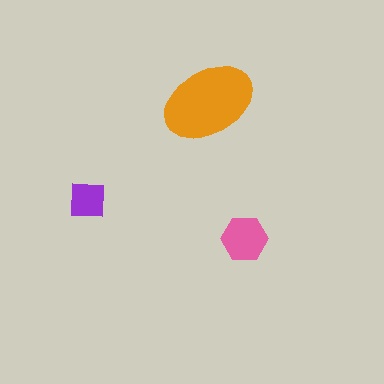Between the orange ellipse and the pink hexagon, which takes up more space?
The orange ellipse.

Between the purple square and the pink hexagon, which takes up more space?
The pink hexagon.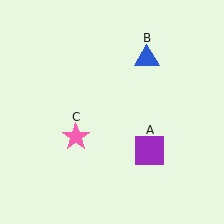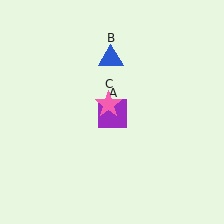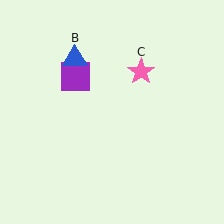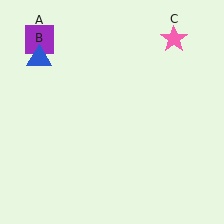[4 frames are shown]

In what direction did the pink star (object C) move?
The pink star (object C) moved up and to the right.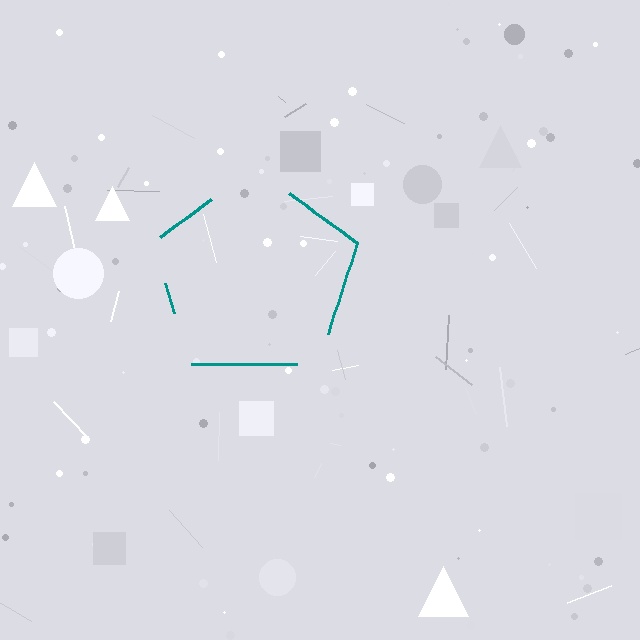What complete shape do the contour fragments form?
The contour fragments form a pentagon.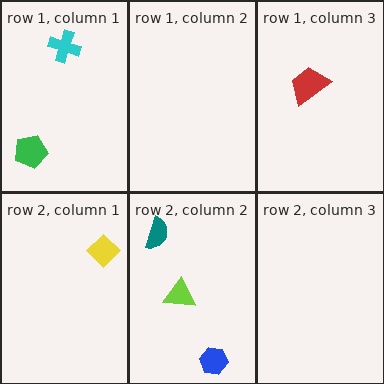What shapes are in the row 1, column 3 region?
The red trapezoid.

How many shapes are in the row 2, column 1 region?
1.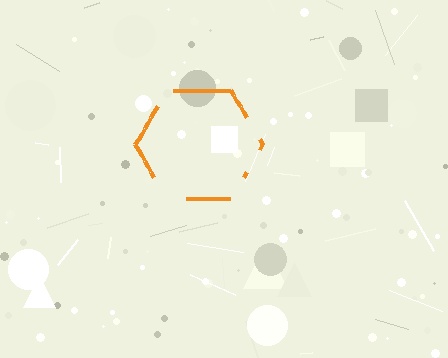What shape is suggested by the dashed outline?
The dashed outline suggests a hexagon.